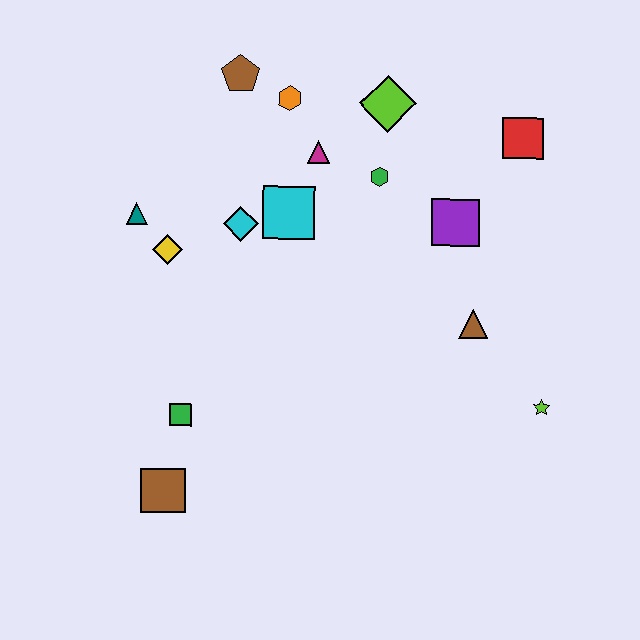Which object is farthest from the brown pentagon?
The lime star is farthest from the brown pentagon.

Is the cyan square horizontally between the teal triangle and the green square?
No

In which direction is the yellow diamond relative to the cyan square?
The yellow diamond is to the left of the cyan square.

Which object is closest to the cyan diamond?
The cyan square is closest to the cyan diamond.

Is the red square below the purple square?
No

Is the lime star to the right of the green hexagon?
Yes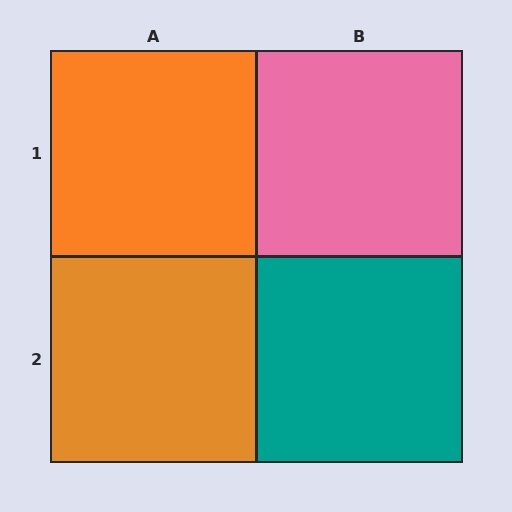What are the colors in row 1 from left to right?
Orange, pink.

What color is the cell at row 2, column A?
Orange.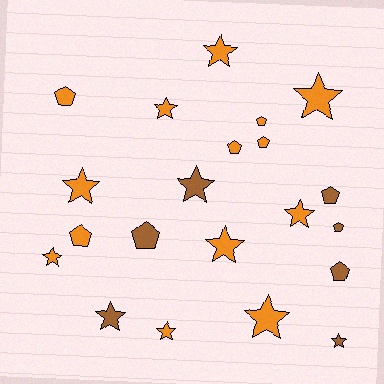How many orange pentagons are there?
There are 5 orange pentagons.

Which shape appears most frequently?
Star, with 12 objects.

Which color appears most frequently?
Orange, with 14 objects.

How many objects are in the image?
There are 21 objects.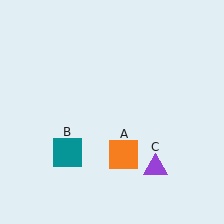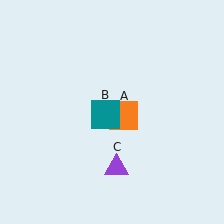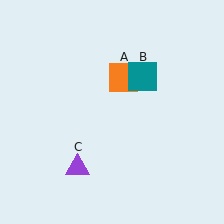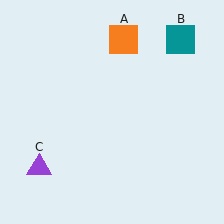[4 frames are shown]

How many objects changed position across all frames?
3 objects changed position: orange square (object A), teal square (object B), purple triangle (object C).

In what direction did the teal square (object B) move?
The teal square (object B) moved up and to the right.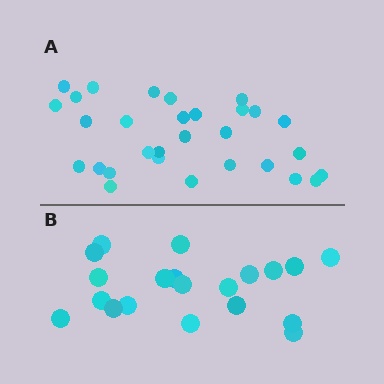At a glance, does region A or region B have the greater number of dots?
Region A (the top region) has more dots.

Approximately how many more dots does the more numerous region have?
Region A has roughly 10 or so more dots than region B.